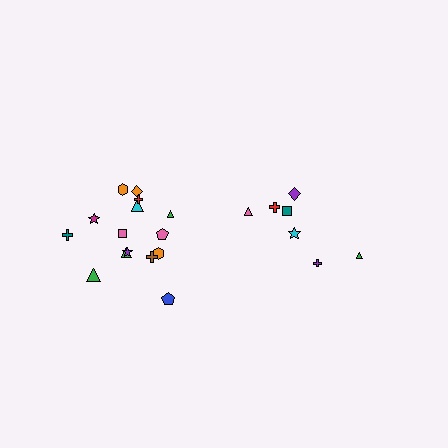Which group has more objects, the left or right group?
The left group.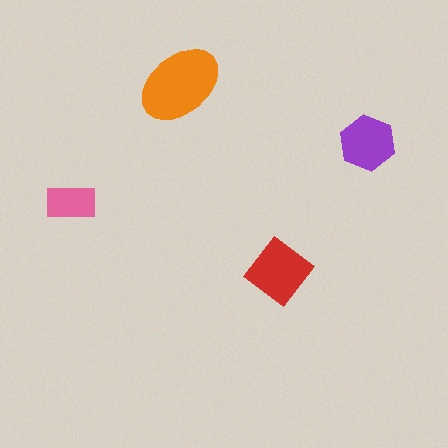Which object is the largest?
The orange ellipse.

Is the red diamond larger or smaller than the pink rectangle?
Larger.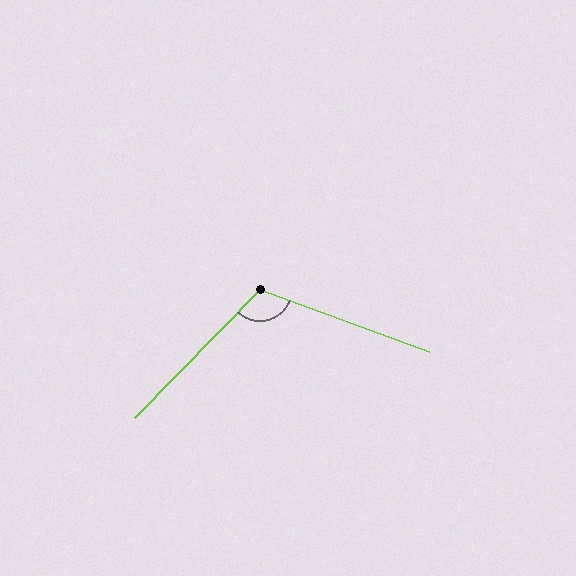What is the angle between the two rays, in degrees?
Approximately 114 degrees.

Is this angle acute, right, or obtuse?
It is obtuse.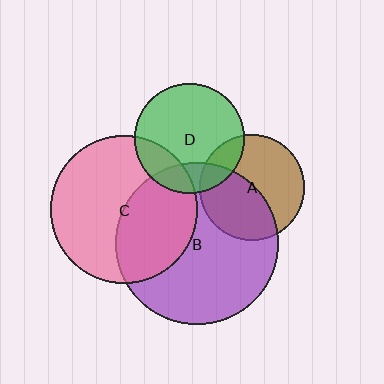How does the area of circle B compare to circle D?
Approximately 2.2 times.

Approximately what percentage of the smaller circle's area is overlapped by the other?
Approximately 15%.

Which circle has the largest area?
Circle B (purple).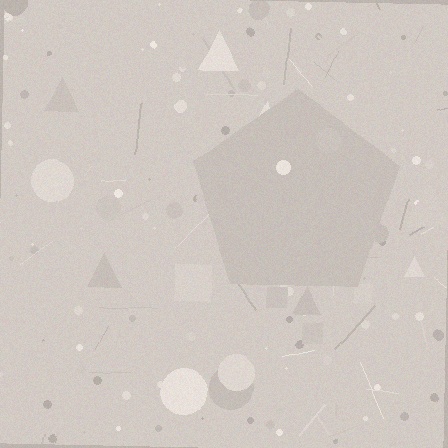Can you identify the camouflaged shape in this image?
The camouflaged shape is a pentagon.